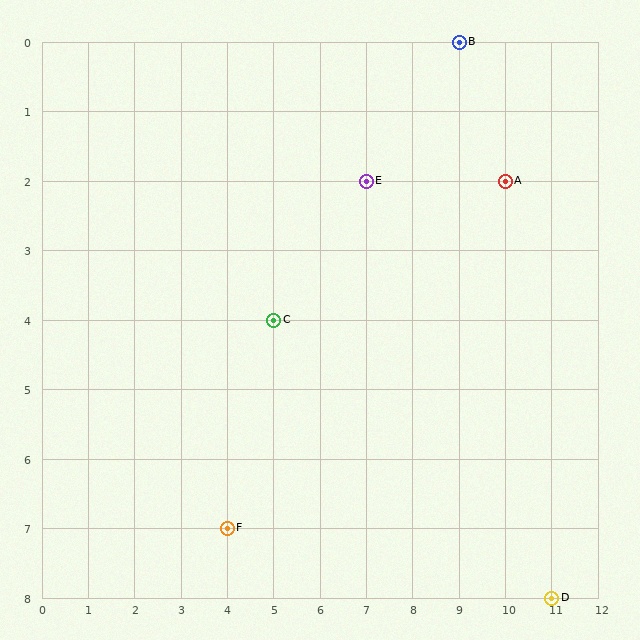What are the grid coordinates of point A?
Point A is at grid coordinates (10, 2).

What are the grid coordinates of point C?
Point C is at grid coordinates (5, 4).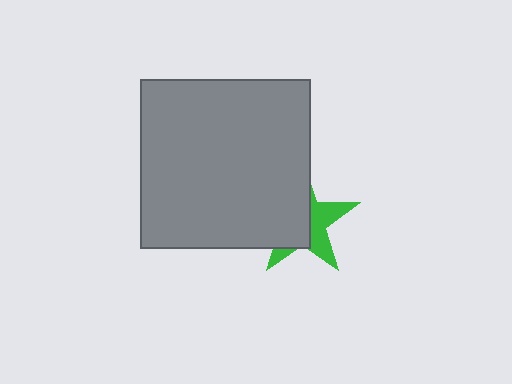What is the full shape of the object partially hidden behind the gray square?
The partially hidden object is a green star.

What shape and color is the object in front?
The object in front is a gray square.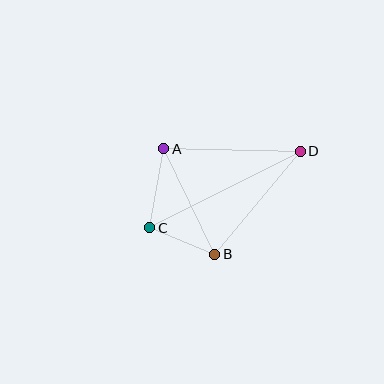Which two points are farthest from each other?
Points C and D are farthest from each other.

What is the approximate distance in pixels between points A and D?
The distance between A and D is approximately 136 pixels.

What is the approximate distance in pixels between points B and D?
The distance between B and D is approximately 134 pixels.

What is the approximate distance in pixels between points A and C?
The distance between A and C is approximately 80 pixels.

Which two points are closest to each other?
Points B and C are closest to each other.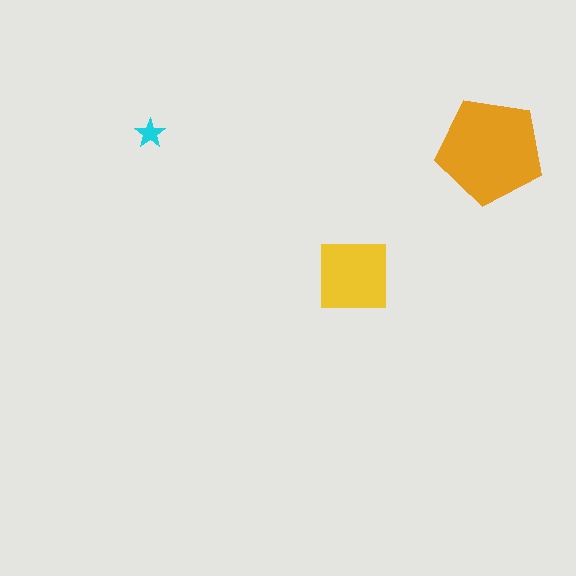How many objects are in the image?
There are 3 objects in the image.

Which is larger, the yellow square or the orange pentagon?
The orange pentagon.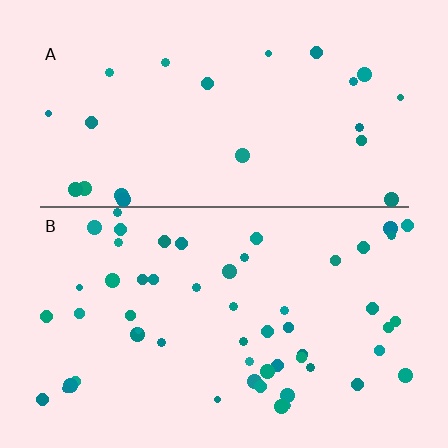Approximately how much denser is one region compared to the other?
Approximately 2.5× — region B over region A.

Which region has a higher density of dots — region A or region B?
B (the bottom).